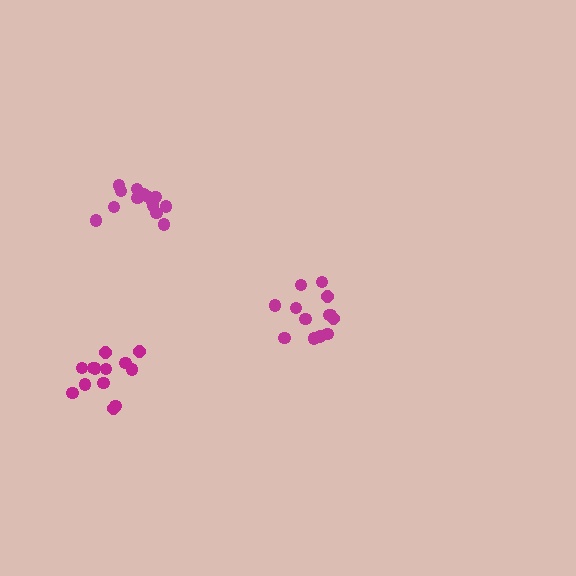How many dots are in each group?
Group 1: 14 dots, Group 2: 13 dots, Group 3: 13 dots (40 total).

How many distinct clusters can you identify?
There are 3 distinct clusters.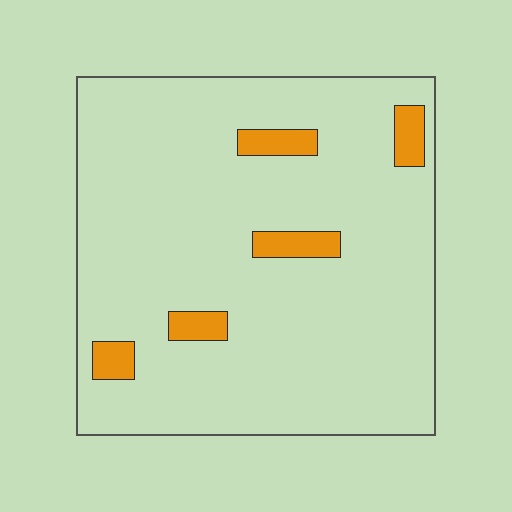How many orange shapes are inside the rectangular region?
5.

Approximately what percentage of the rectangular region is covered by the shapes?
Approximately 10%.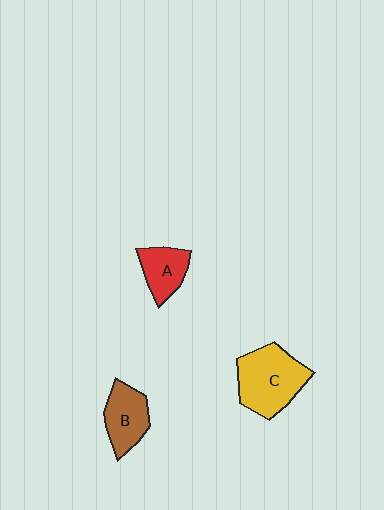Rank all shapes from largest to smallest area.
From largest to smallest: C (yellow), B (brown), A (red).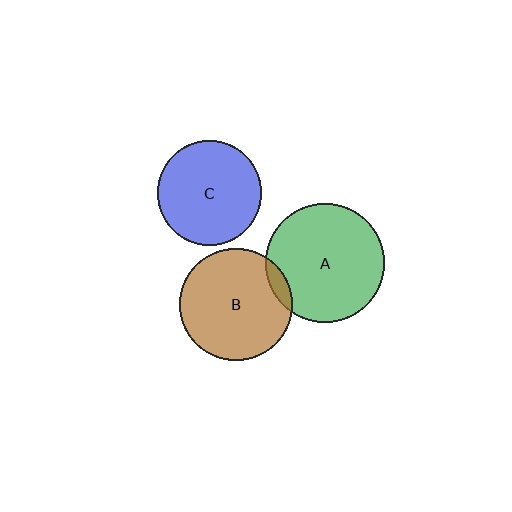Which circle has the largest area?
Circle A (green).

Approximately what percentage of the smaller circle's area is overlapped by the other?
Approximately 5%.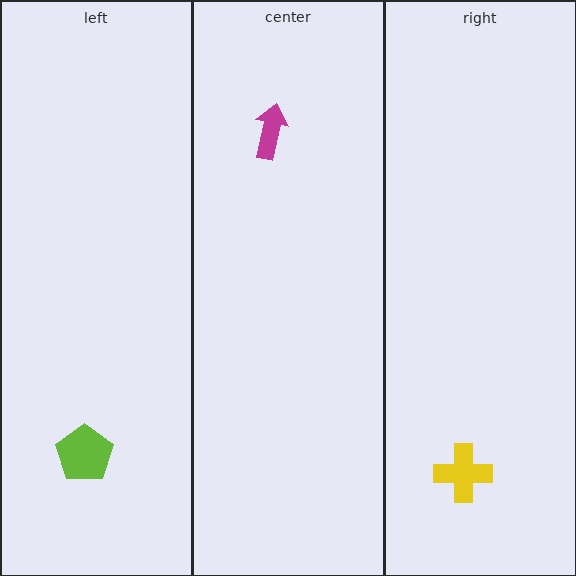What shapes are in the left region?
The lime pentagon.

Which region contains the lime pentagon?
The left region.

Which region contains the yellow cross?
The right region.